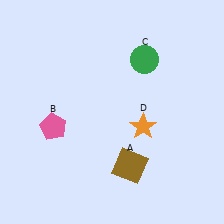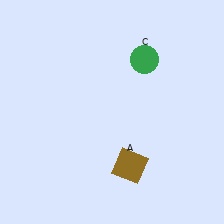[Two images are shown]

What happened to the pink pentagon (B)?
The pink pentagon (B) was removed in Image 2. It was in the bottom-left area of Image 1.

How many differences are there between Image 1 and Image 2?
There are 2 differences between the two images.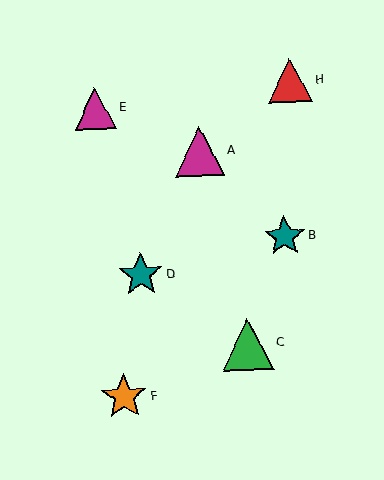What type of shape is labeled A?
Shape A is a magenta triangle.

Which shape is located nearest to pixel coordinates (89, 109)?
The magenta triangle (labeled E) at (95, 108) is nearest to that location.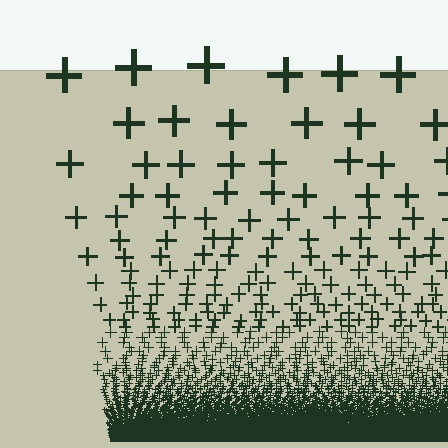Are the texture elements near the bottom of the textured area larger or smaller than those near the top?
Smaller. The gradient is inverted — elements near the bottom are smaller and denser.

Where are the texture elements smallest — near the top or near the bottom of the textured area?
Near the bottom.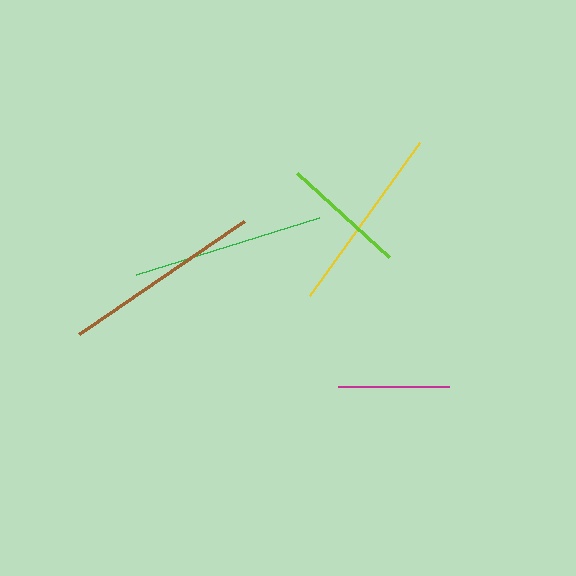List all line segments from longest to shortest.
From longest to shortest: brown, green, yellow, lime, magenta.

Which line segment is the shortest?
The magenta line is the shortest at approximately 111 pixels.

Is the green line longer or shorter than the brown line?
The brown line is longer than the green line.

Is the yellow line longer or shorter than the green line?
The green line is longer than the yellow line.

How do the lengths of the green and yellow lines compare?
The green and yellow lines are approximately the same length.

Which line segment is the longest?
The brown line is the longest at approximately 200 pixels.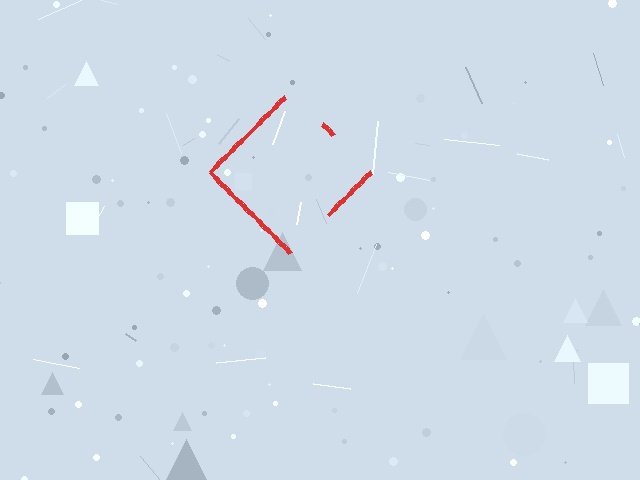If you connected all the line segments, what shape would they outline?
They would outline a diamond.